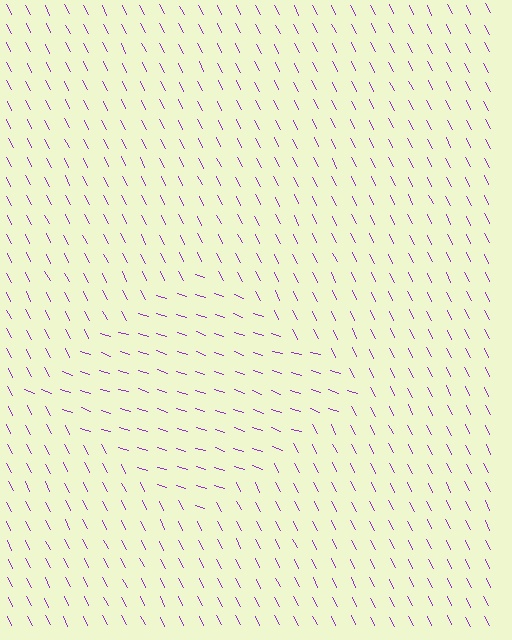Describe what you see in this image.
The image is filled with small purple line segments. A diamond region in the image has lines oriented differently from the surrounding lines, creating a visible texture boundary.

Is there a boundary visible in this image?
Yes, there is a texture boundary formed by a change in line orientation.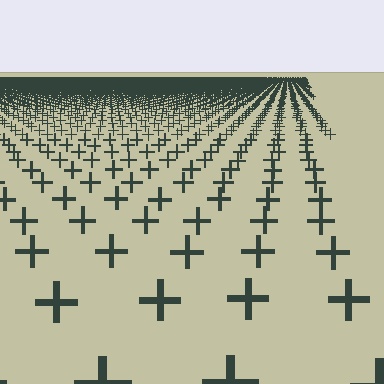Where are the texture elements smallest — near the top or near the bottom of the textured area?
Near the top.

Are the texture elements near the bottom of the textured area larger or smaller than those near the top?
Larger. Near the bottom, elements are closer to the viewer and appear at a bigger on-screen size.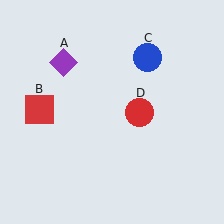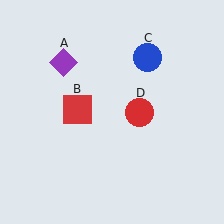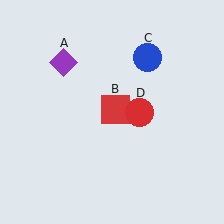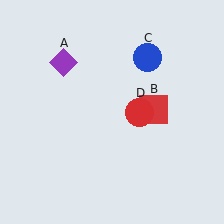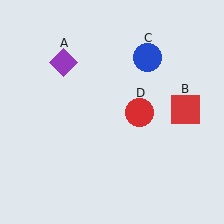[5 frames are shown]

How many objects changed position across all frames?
1 object changed position: red square (object B).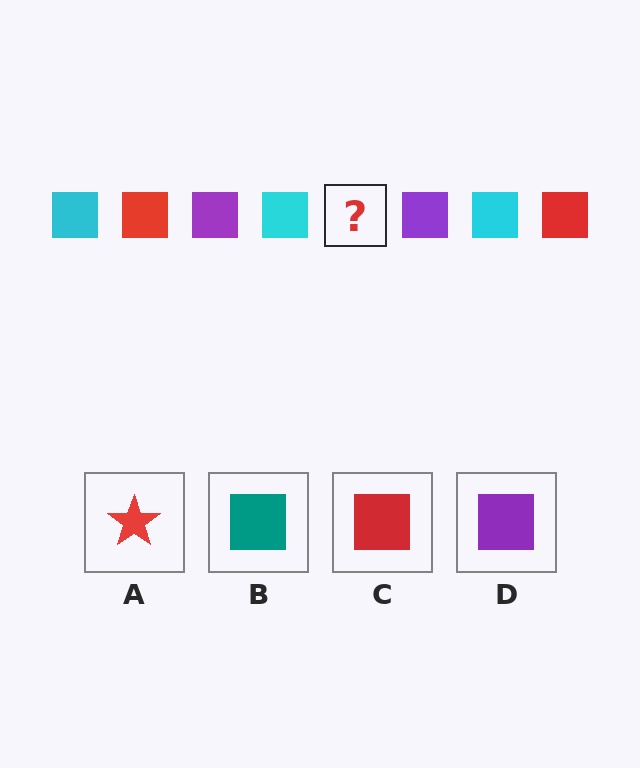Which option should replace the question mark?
Option C.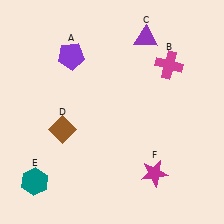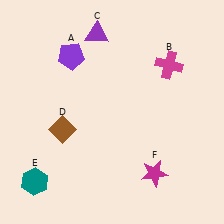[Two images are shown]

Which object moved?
The purple triangle (C) moved left.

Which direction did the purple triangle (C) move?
The purple triangle (C) moved left.